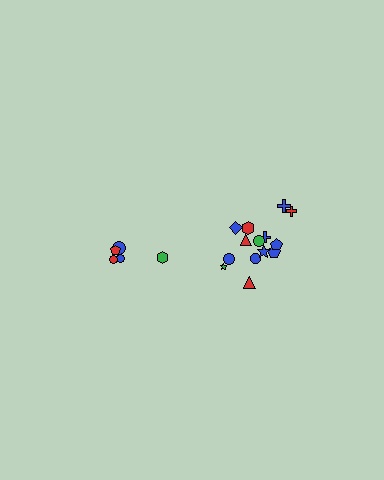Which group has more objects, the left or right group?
The right group.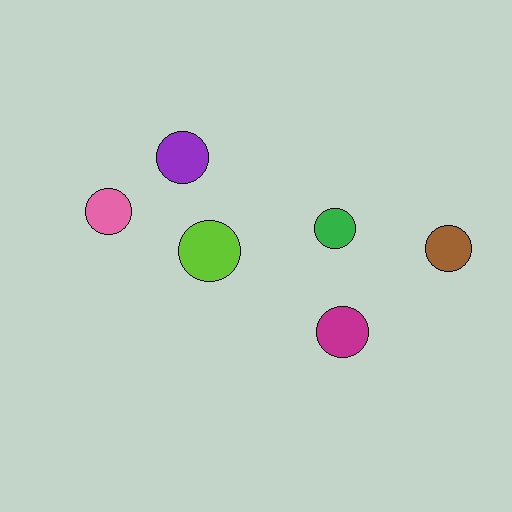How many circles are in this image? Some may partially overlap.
There are 6 circles.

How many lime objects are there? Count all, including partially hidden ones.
There is 1 lime object.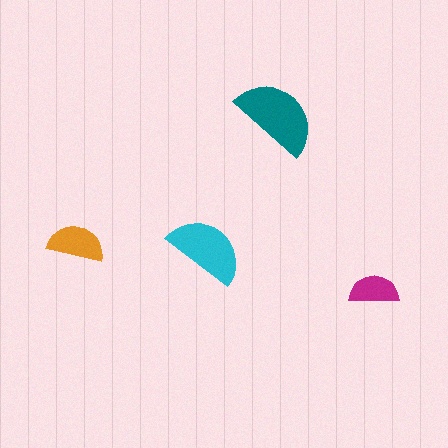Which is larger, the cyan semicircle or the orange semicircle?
The cyan one.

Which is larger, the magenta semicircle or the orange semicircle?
The orange one.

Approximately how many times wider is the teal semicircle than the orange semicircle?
About 1.5 times wider.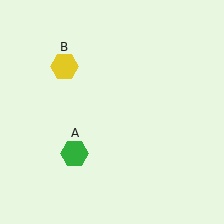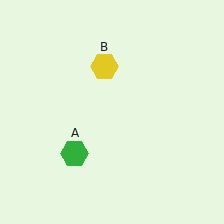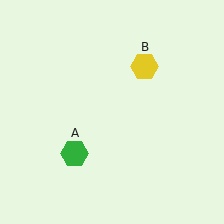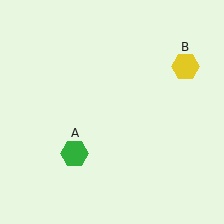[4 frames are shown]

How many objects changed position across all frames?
1 object changed position: yellow hexagon (object B).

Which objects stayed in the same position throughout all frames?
Green hexagon (object A) remained stationary.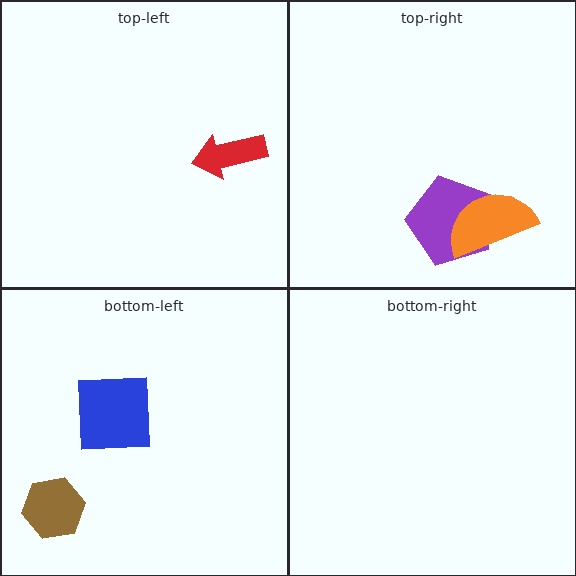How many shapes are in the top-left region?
1.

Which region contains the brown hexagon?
The bottom-left region.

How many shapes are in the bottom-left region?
2.